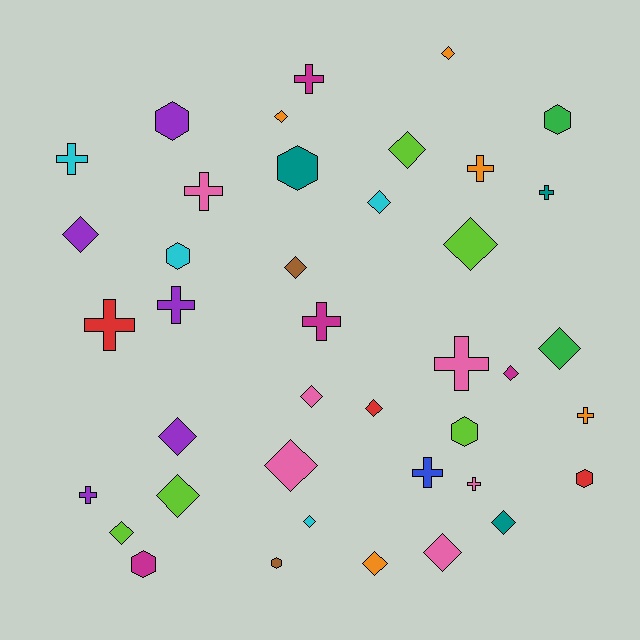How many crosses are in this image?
There are 13 crosses.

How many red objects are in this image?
There are 3 red objects.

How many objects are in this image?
There are 40 objects.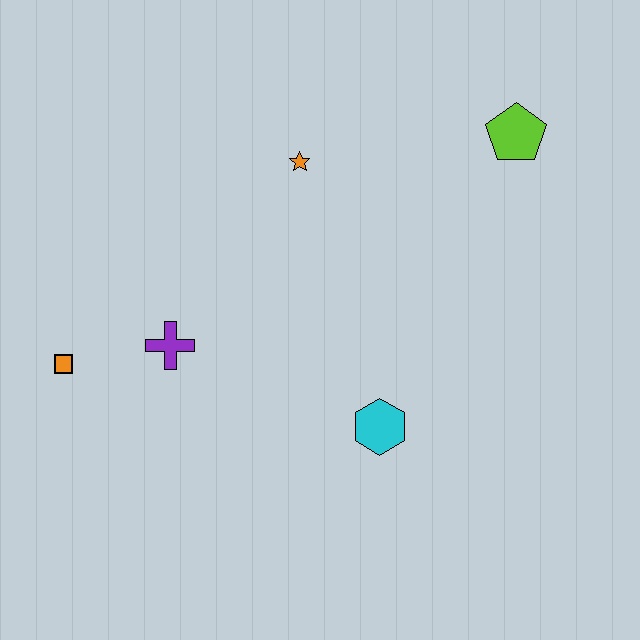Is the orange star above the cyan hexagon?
Yes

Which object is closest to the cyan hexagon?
The purple cross is closest to the cyan hexagon.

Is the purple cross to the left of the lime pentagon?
Yes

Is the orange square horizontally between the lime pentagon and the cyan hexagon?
No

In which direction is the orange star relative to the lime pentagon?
The orange star is to the left of the lime pentagon.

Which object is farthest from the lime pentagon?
The orange square is farthest from the lime pentagon.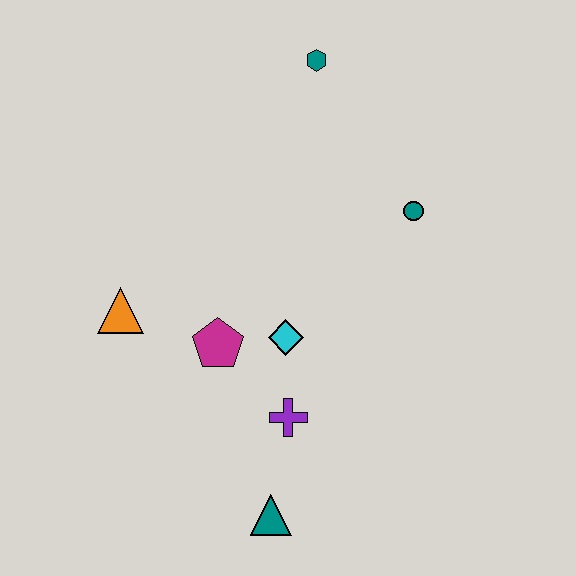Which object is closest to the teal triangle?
The purple cross is closest to the teal triangle.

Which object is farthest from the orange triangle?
The teal hexagon is farthest from the orange triangle.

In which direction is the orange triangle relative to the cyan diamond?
The orange triangle is to the left of the cyan diamond.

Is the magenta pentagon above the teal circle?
No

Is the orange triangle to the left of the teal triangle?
Yes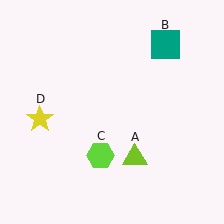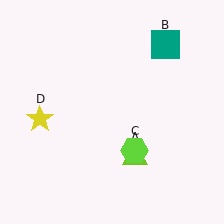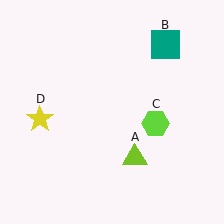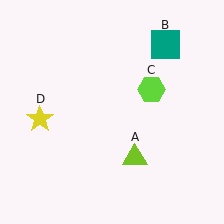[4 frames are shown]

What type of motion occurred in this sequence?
The lime hexagon (object C) rotated counterclockwise around the center of the scene.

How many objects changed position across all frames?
1 object changed position: lime hexagon (object C).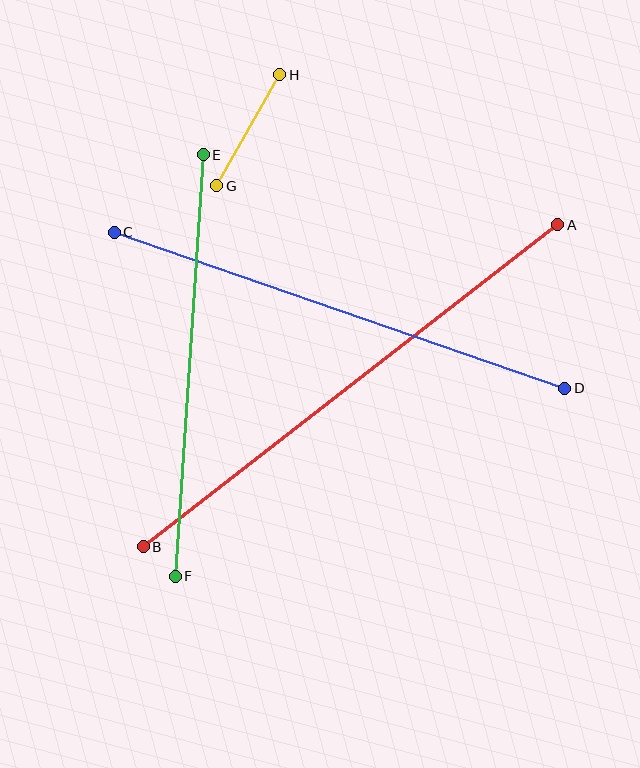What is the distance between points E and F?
The distance is approximately 422 pixels.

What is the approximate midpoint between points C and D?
The midpoint is at approximately (339, 310) pixels.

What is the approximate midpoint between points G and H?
The midpoint is at approximately (248, 130) pixels.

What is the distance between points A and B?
The distance is approximately 525 pixels.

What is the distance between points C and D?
The distance is approximately 477 pixels.